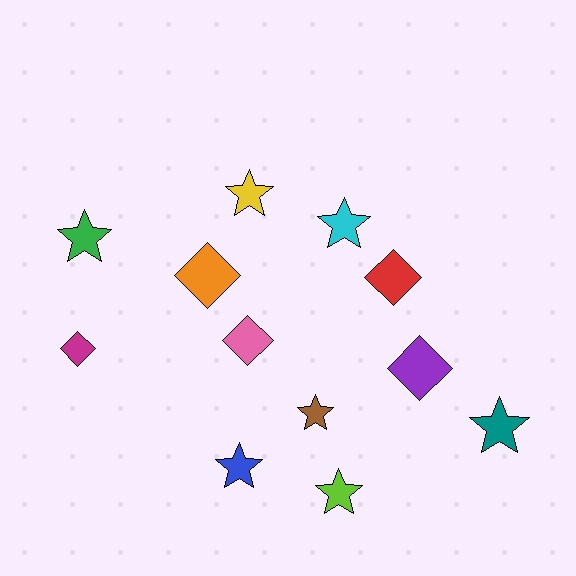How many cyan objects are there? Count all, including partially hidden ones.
There is 1 cyan object.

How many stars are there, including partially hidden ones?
There are 7 stars.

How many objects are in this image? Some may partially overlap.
There are 12 objects.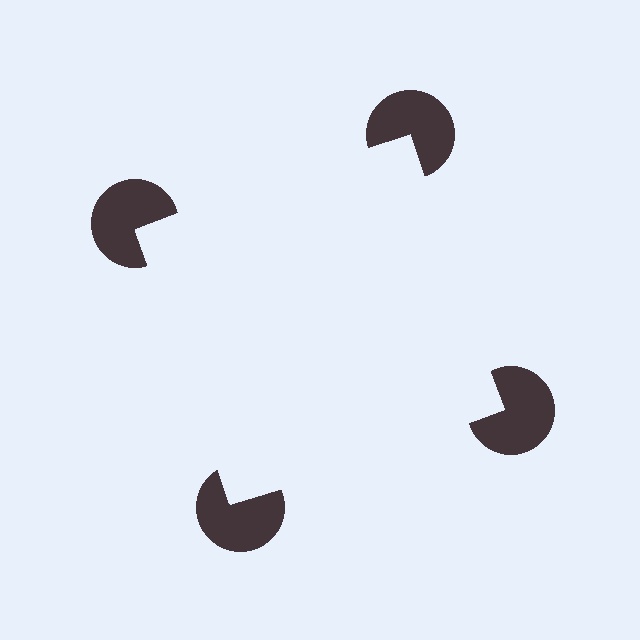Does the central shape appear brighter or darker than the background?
It typically appears slightly brighter than the background, even though no actual brightness change is drawn.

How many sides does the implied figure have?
4 sides.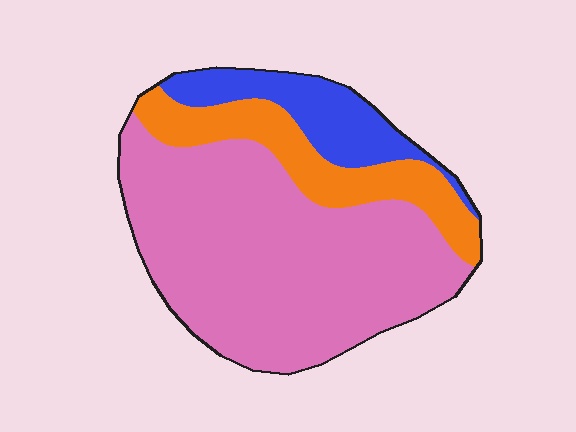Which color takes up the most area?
Pink, at roughly 65%.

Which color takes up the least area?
Blue, at roughly 15%.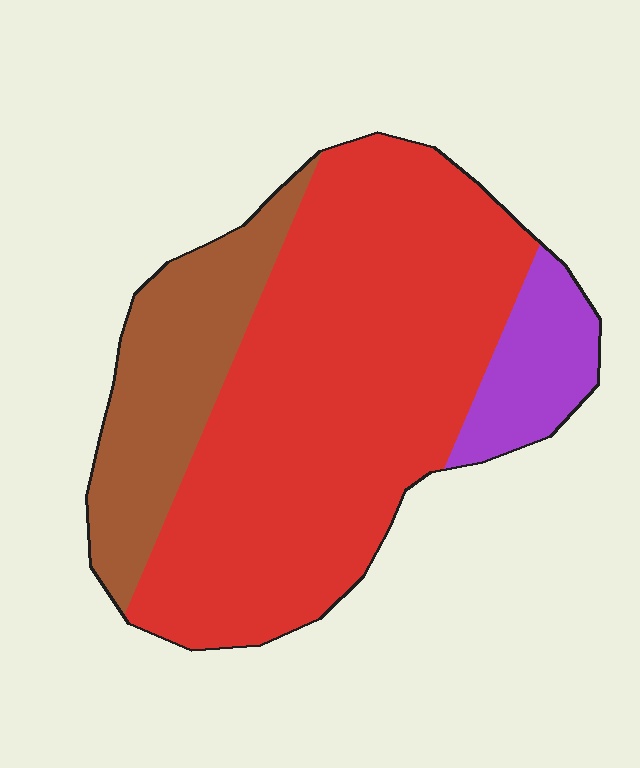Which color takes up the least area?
Purple, at roughly 10%.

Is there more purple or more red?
Red.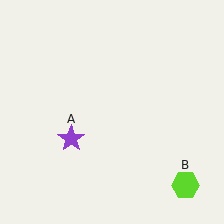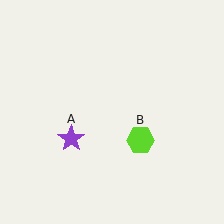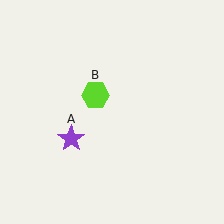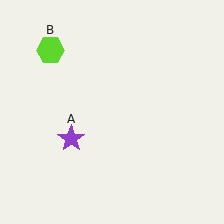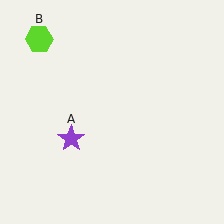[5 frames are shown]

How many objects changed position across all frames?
1 object changed position: lime hexagon (object B).